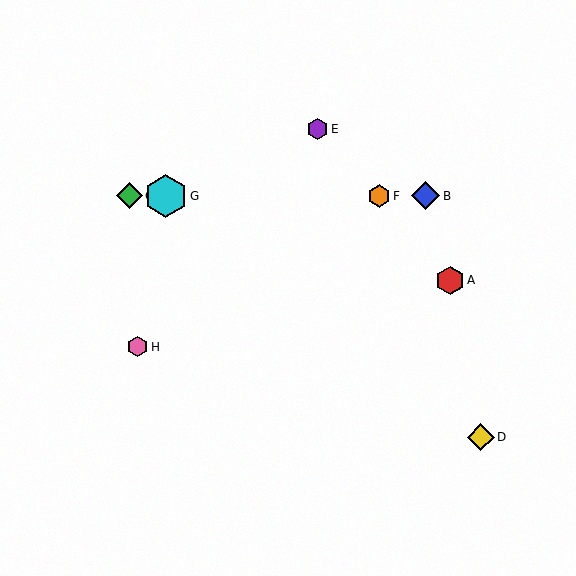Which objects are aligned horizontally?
Objects B, C, F, G are aligned horizontally.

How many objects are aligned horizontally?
4 objects (B, C, F, G) are aligned horizontally.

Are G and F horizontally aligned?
Yes, both are at y≈196.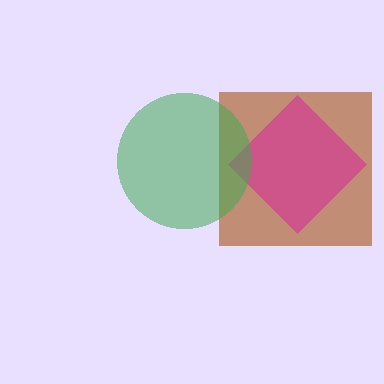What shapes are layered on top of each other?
The layered shapes are: a brown square, a magenta diamond, a green circle.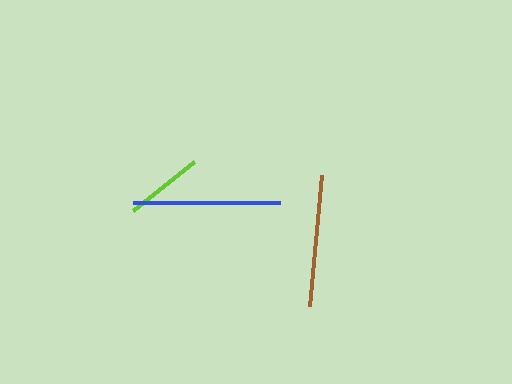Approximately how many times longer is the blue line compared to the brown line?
The blue line is approximately 1.1 times the length of the brown line.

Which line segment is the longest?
The blue line is the longest at approximately 147 pixels.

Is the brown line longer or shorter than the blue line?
The blue line is longer than the brown line.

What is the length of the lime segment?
The lime segment is approximately 78 pixels long.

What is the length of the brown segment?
The brown segment is approximately 131 pixels long.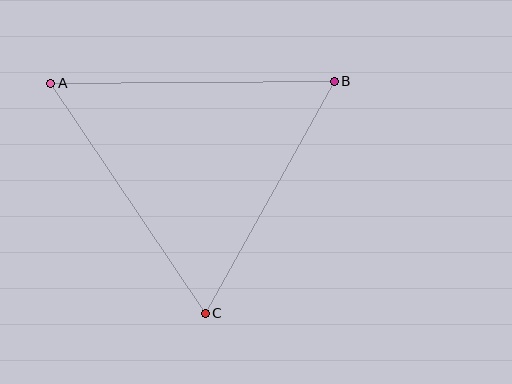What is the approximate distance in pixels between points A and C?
The distance between A and C is approximately 277 pixels.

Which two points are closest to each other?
Points B and C are closest to each other.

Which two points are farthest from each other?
Points A and B are farthest from each other.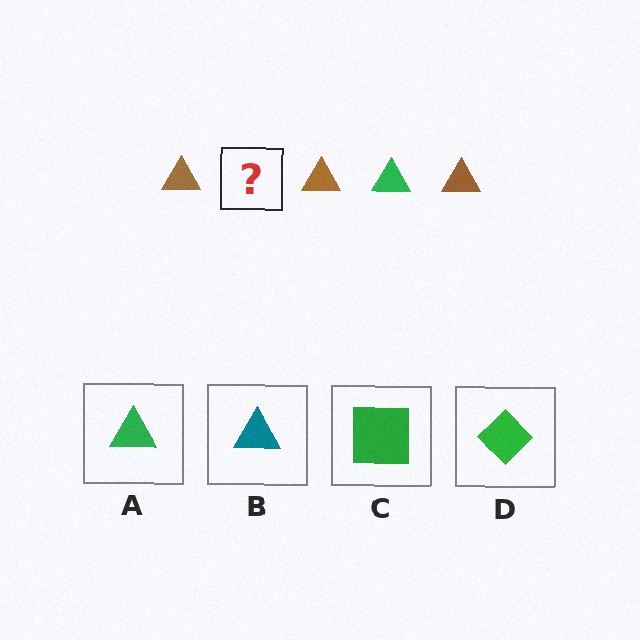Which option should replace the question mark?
Option A.